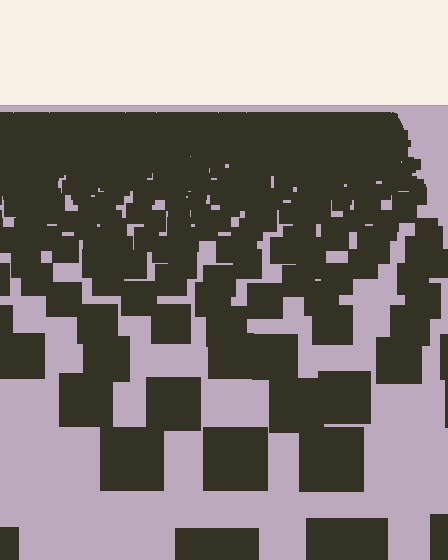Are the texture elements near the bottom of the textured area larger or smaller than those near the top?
Larger. Near the bottom, elements are closer to the viewer and appear at a bigger on-screen size.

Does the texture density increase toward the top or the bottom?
Density increases toward the top.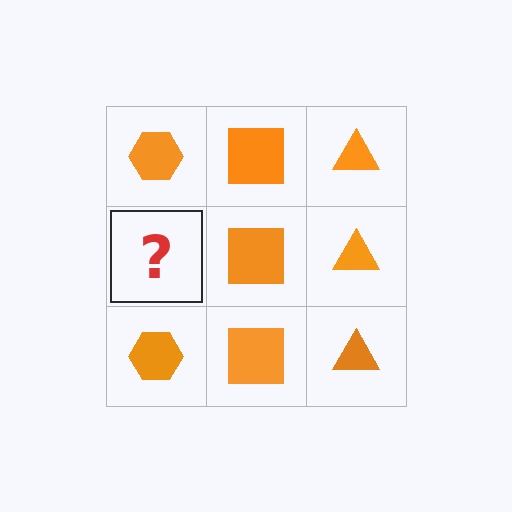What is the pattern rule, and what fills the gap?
The rule is that each column has a consistent shape. The gap should be filled with an orange hexagon.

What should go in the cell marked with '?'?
The missing cell should contain an orange hexagon.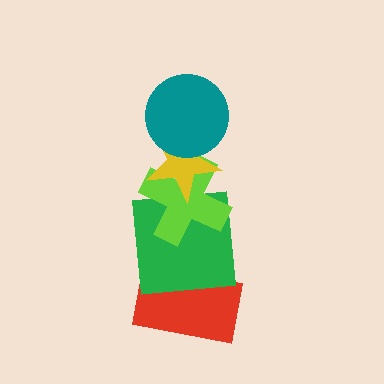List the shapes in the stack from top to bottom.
From top to bottom: the teal circle, the yellow star, the lime cross, the green square, the red rectangle.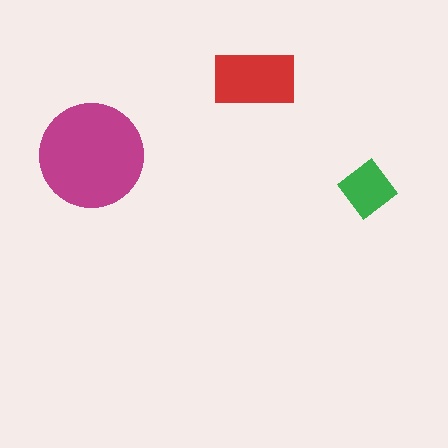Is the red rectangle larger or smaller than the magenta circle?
Smaller.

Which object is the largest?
The magenta circle.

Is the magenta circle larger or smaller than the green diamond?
Larger.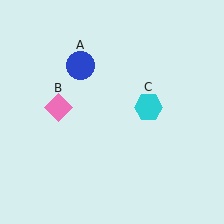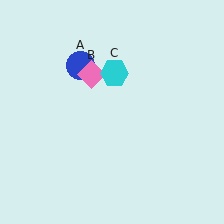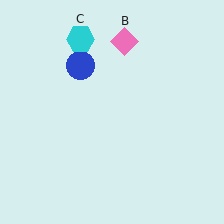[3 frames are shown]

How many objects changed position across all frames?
2 objects changed position: pink diamond (object B), cyan hexagon (object C).